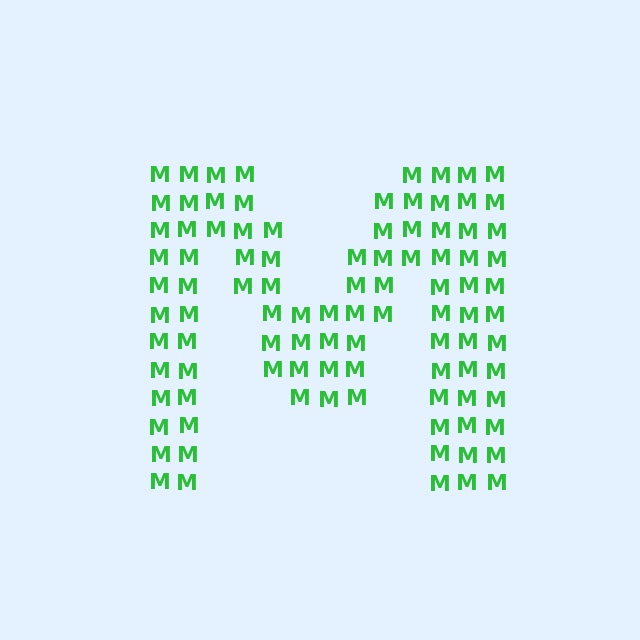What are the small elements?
The small elements are letter M's.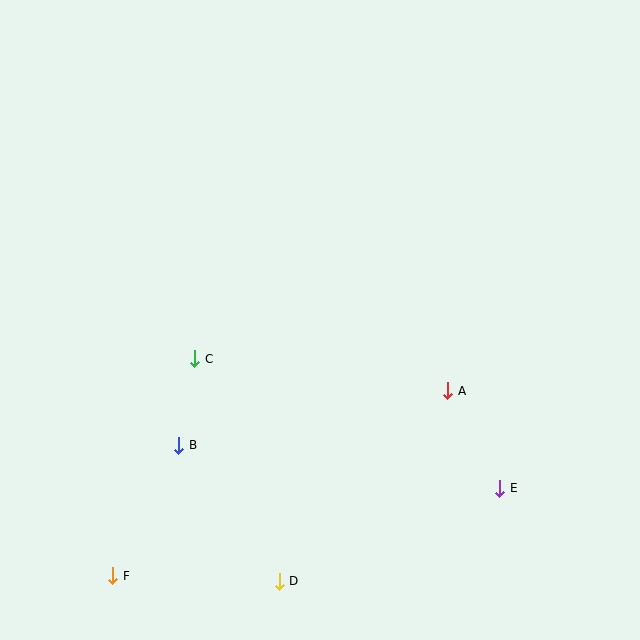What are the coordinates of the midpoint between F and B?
The midpoint between F and B is at (146, 511).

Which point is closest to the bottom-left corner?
Point F is closest to the bottom-left corner.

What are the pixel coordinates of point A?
Point A is at (448, 391).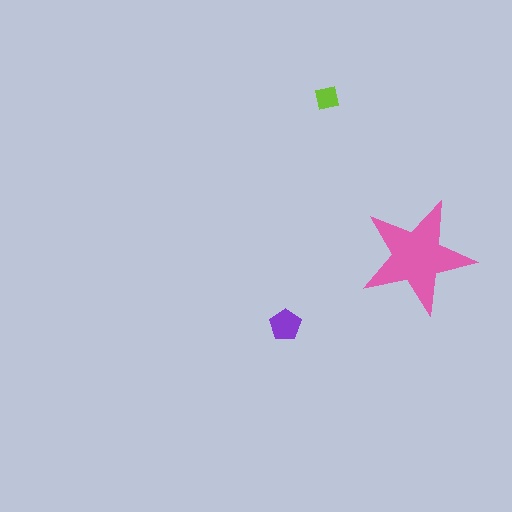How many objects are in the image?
There are 3 objects in the image.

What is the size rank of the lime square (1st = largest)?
3rd.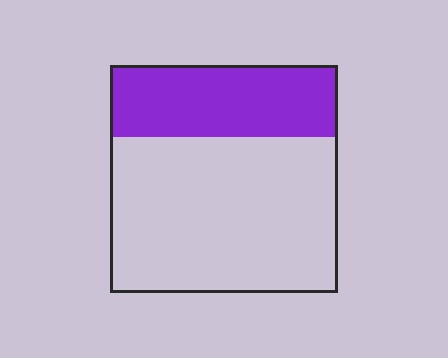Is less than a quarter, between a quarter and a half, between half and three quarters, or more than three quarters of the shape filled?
Between a quarter and a half.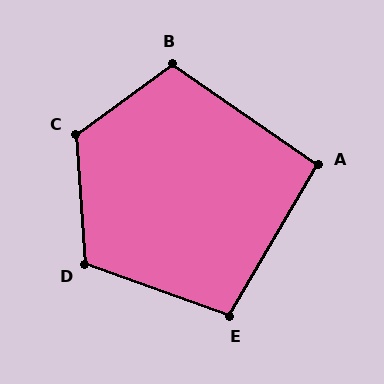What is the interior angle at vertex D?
Approximately 113 degrees (obtuse).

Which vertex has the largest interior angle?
C, at approximately 122 degrees.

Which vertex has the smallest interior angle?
A, at approximately 94 degrees.